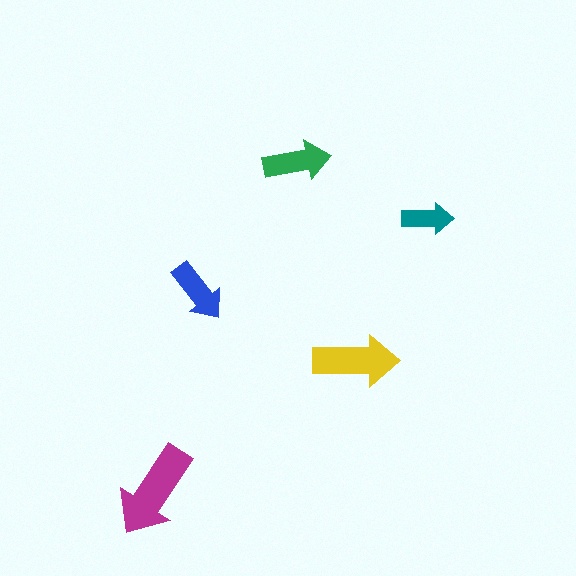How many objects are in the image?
There are 5 objects in the image.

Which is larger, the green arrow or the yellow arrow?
The yellow one.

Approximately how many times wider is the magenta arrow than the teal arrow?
About 2 times wider.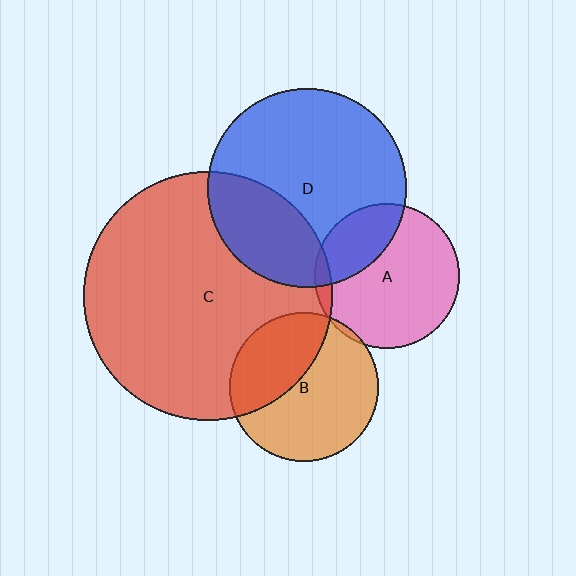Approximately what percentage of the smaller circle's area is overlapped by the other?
Approximately 5%.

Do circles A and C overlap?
Yes.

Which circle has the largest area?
Circle C (red).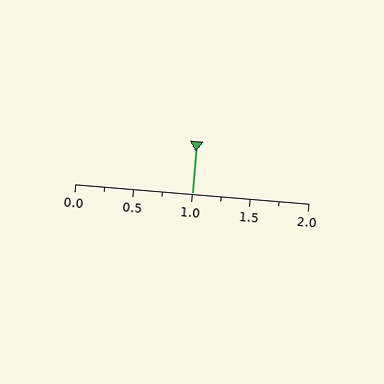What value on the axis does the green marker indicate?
The marker indicates approximately 1.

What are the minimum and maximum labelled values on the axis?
The axis runs from 0.0 to 2.0.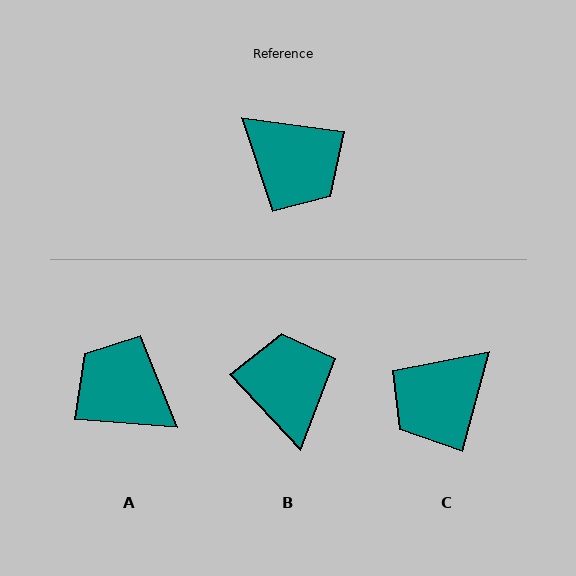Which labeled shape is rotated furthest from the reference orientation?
A, about 176 degrees away.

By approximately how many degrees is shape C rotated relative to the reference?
Approximately 97 degrees clockwise.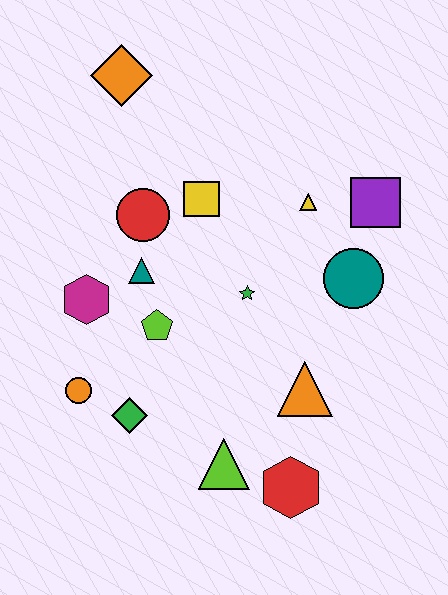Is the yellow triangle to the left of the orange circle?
No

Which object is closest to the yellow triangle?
The purple square is closest to the yellow triangle.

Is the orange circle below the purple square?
Yes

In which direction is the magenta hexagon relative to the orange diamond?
The magenta hexagon is below the orange diamond.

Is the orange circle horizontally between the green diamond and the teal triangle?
No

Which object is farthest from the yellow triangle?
The orange circle is farthest from the yellow triangle.